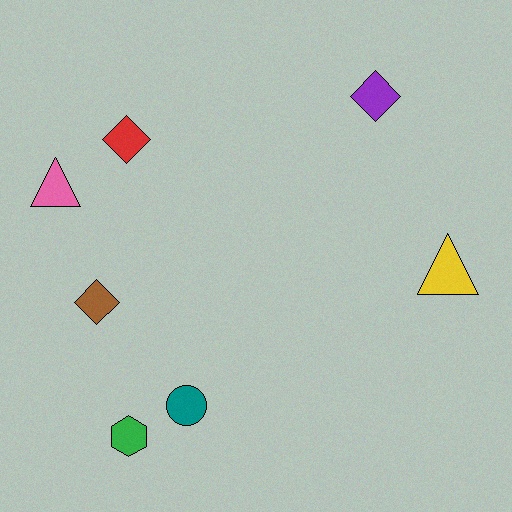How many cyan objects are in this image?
There are no cyan objects.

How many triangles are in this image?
There are 2 triangles.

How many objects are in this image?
There are 7 objects.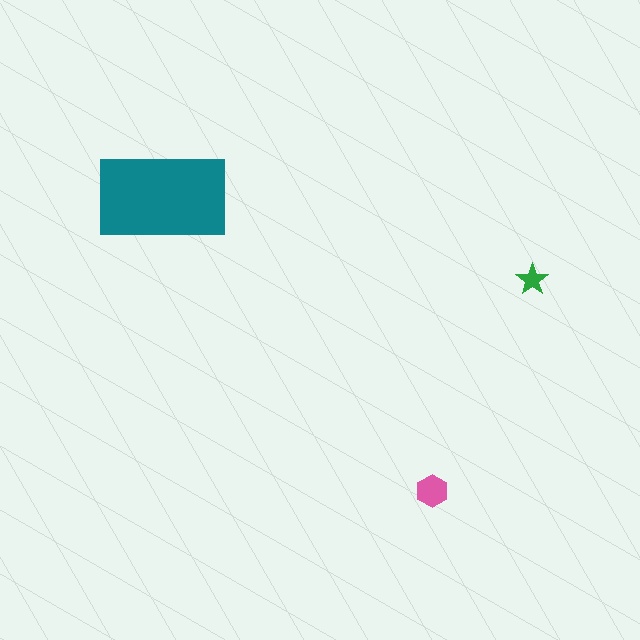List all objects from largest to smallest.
The teal rectangle, the pink hexagon, the green star.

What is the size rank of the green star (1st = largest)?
3rd.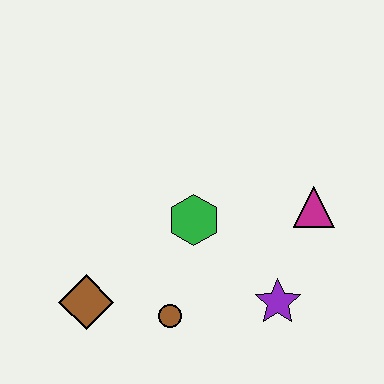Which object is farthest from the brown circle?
The magenta triangle is farthest from the brown circle.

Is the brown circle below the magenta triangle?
Yes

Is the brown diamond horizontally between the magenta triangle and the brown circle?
No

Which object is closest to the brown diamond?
The brown circle is closest to the brown diamond.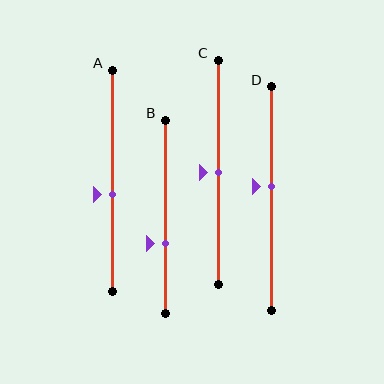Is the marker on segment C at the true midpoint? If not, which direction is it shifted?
Yes, the marker on segment C is at the true midpoint.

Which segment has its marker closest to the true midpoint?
Segment C has its marker closest to the true midpoint.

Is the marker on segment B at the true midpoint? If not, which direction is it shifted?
No, the marker on segment B is shifted downward by about 13% of the segment length.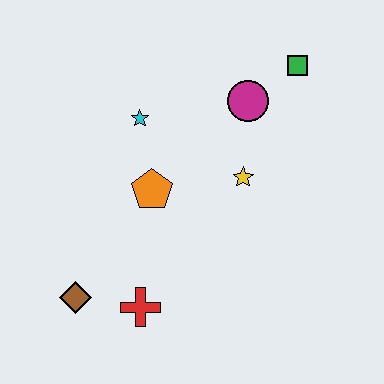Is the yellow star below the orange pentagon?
No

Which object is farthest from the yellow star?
The brown diamond is farthest from the yellow star.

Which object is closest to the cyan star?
The orange pentagon is closest to the cyan star.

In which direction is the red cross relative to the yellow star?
The red cross is below the yellow star.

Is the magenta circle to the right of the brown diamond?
Yes